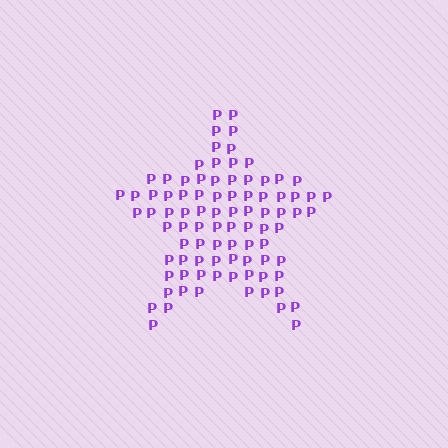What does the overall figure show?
The overall figure shows a star.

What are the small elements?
The small elements are letter P's.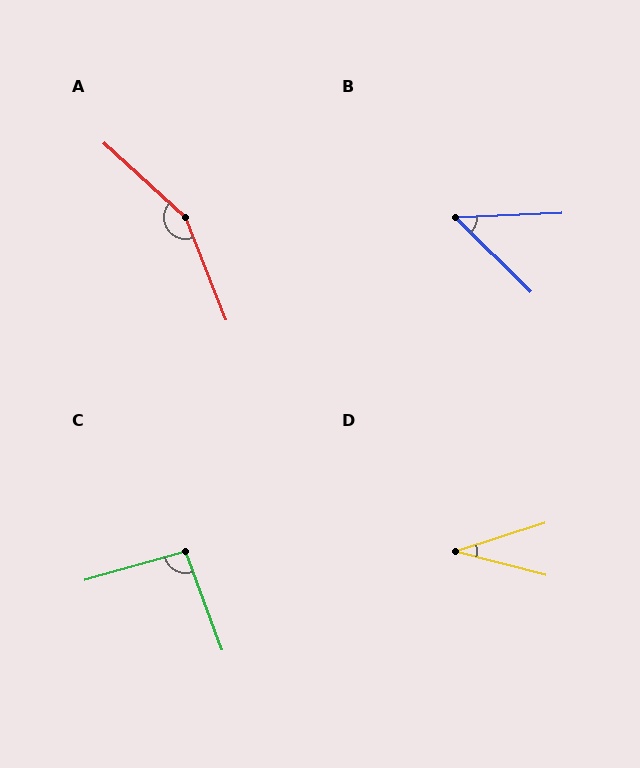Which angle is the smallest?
D, at approximately 32 degrees.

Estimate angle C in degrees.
Approximately 94 degrees.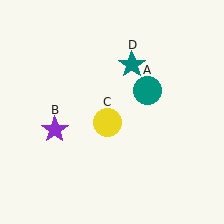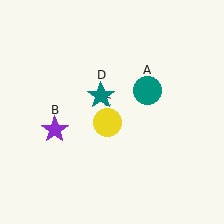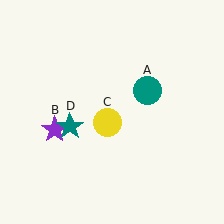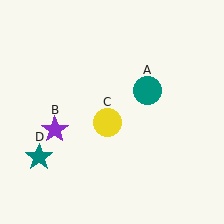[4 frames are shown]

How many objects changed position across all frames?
1 object changed position: teal star (object D).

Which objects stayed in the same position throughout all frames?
Teal circle (object A) and purple star (object B) and yellow circle (object C) remained stationary.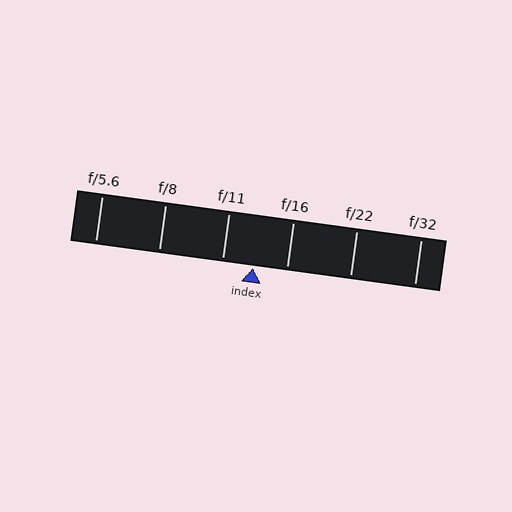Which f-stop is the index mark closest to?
The index mark is closest to f/11.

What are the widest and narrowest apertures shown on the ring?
The widest aperture shown is f/5.6 and the narrowest is f/32.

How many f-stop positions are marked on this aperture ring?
There are 6 f-stop positions marked.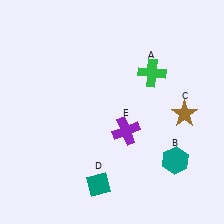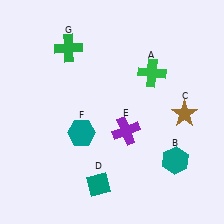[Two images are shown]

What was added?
A teal hexagon (F), a green cross (G) were added in Image 2.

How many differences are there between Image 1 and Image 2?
There are 2 differences between the two images.